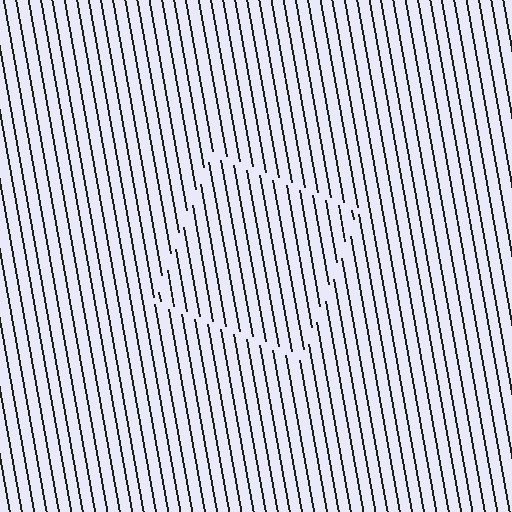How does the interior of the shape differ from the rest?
The interior of the shape contains the same grating, shifted by half a period — the contour is defined by the phase discontinuity where line-ends from the inner and outer gratings abut.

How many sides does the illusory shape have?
4 sides — the line-ends trace a square.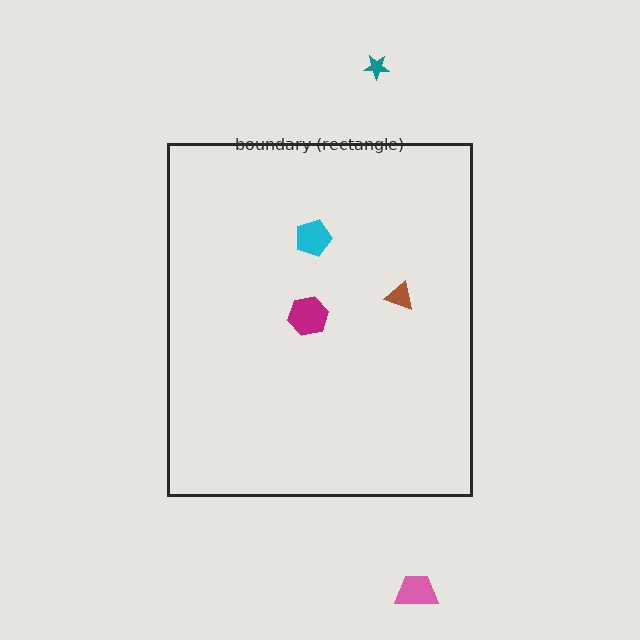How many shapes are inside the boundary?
3 inside, 2 outside.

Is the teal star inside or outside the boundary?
Outside.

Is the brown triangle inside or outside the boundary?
Inside.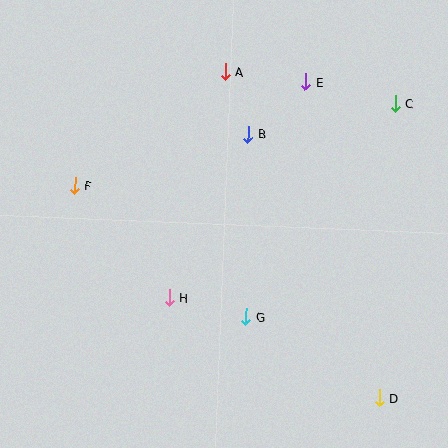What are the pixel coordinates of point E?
Point E is at (305, 82).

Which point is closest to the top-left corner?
Point F is closest to the top-left corner.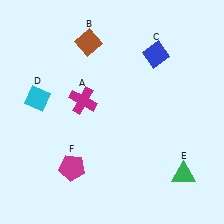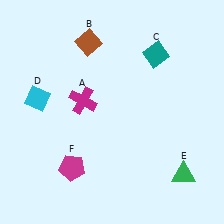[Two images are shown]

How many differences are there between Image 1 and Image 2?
There is 1 difference between the two images.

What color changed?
The diamond (C) changed from blue in Image 1 to teal in Image 2.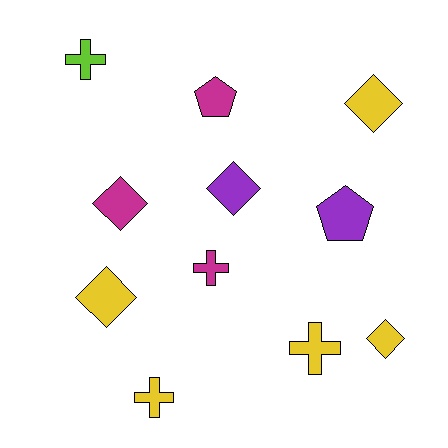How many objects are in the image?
There are 11 objects.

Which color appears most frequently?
Yellow, with 5 objects.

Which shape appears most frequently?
Diamond, with 5 objects.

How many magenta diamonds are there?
There is 1 magenta diamond.